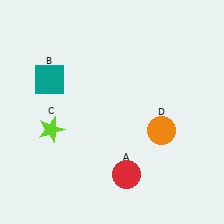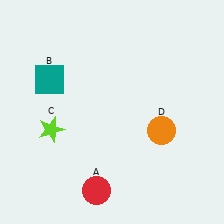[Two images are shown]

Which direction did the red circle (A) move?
The red circle (A) moved left.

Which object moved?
The red circle (A) moved left.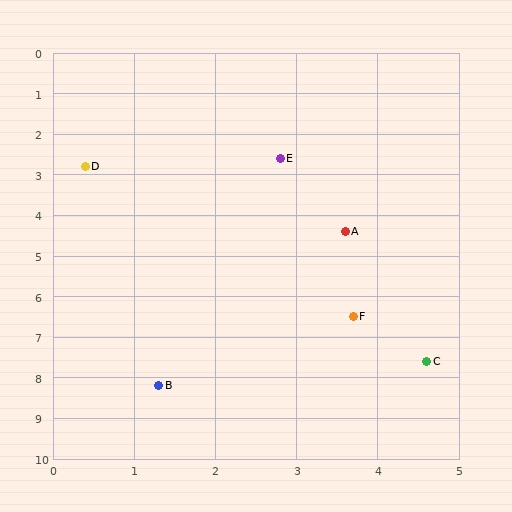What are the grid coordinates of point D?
Point D is at approximately (0.4, 2.8).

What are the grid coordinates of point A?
Point A is at approximately (3.6, 4.4).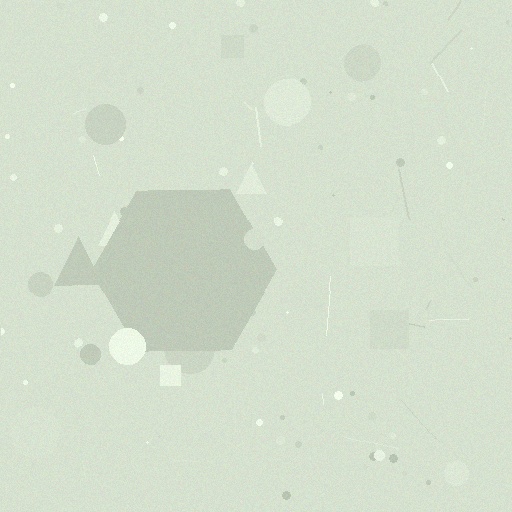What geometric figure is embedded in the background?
A hexagon is embedded in the background.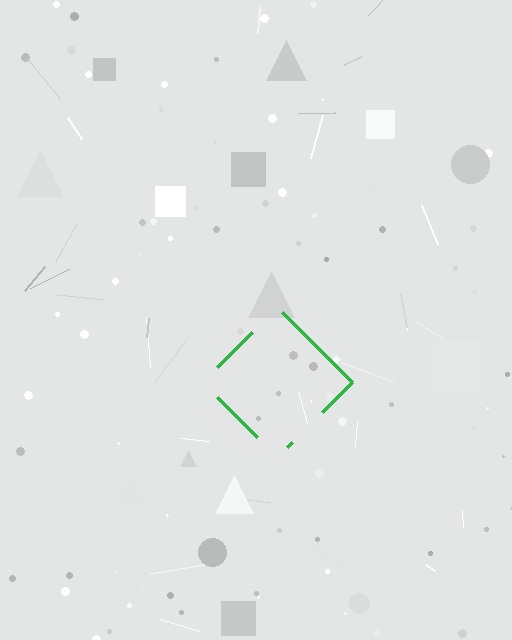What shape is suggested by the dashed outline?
The dashed outline suggests a diamond.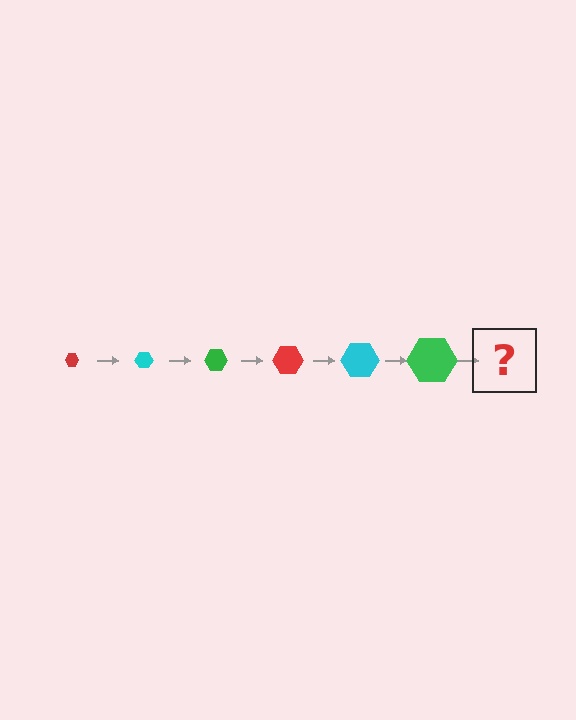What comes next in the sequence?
The next element should be a red hexagon, larger than the previous one.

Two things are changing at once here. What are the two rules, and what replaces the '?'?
The two rules are that the hexagon grows larger each step and the color cycles through red, cyan, and green. The '?' should be a red hexagon, larger than the previous one.